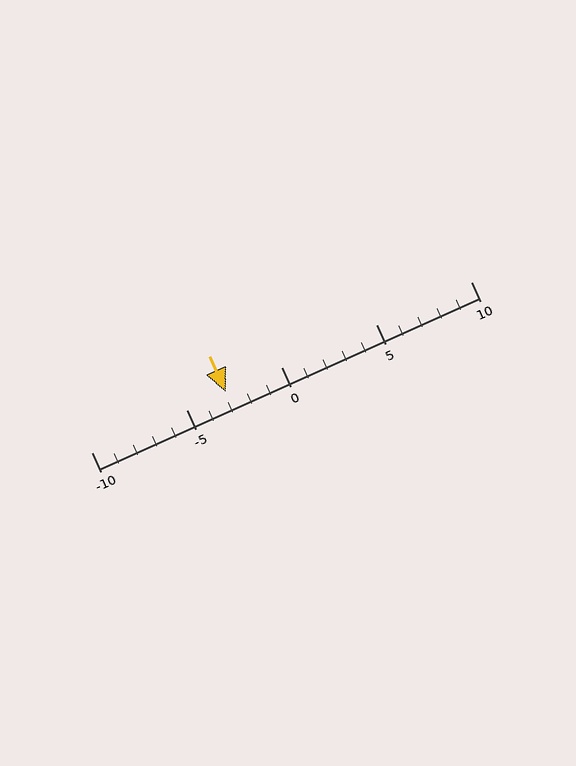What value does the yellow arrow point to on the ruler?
The yellow arrow points to approximately -3.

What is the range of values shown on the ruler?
The ruler shows values from -10 to 10.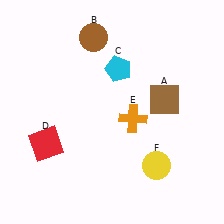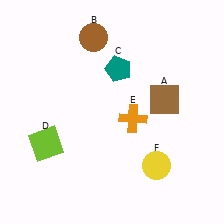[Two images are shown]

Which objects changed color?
C changed from cyan to teal. D changed from red to lime.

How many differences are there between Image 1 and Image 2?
There are 2 differences between the two images.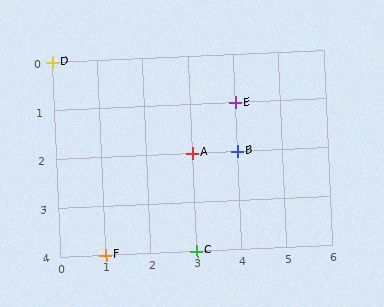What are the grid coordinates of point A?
Point A is at grid coordinates (3, 2).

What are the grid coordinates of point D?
Point D is at grid coordinates (0, 0).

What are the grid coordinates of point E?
Point E is at grid coordinates (4, 1).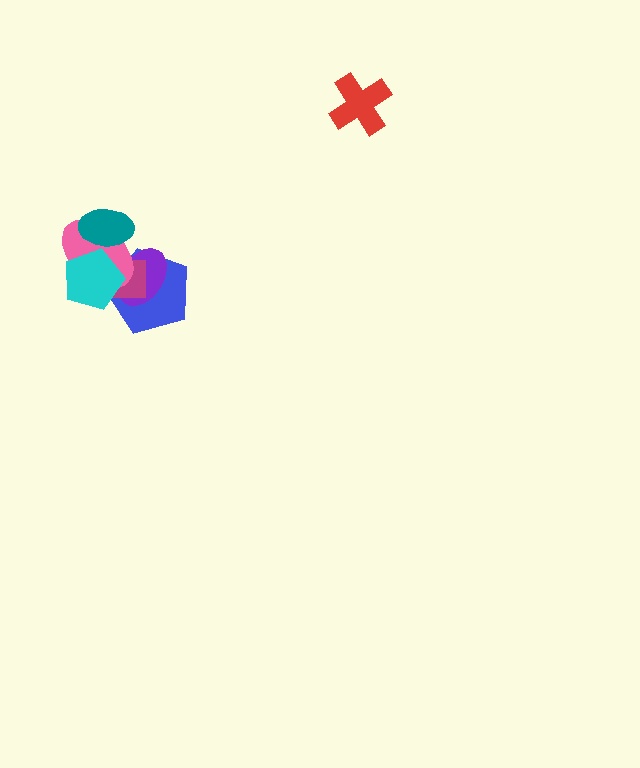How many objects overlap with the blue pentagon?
4 objects overlap with the blue pentagon.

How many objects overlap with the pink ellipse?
5 objects overlap with the pink ellipse.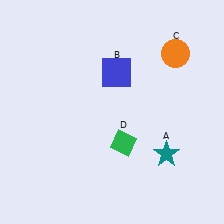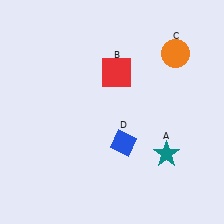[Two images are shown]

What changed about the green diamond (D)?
In Image 1, D is green. In Image 2, it changed to blue.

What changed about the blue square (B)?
In Image 1, B is blue. In Image 2, it changed to red.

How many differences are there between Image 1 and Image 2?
There are 2 differences between the two images.